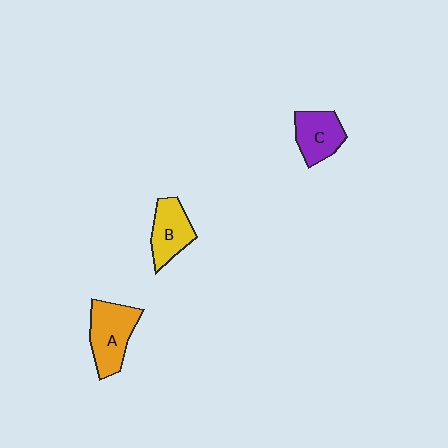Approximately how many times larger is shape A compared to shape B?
Approximately 1.3 times.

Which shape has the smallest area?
Shape C (purple).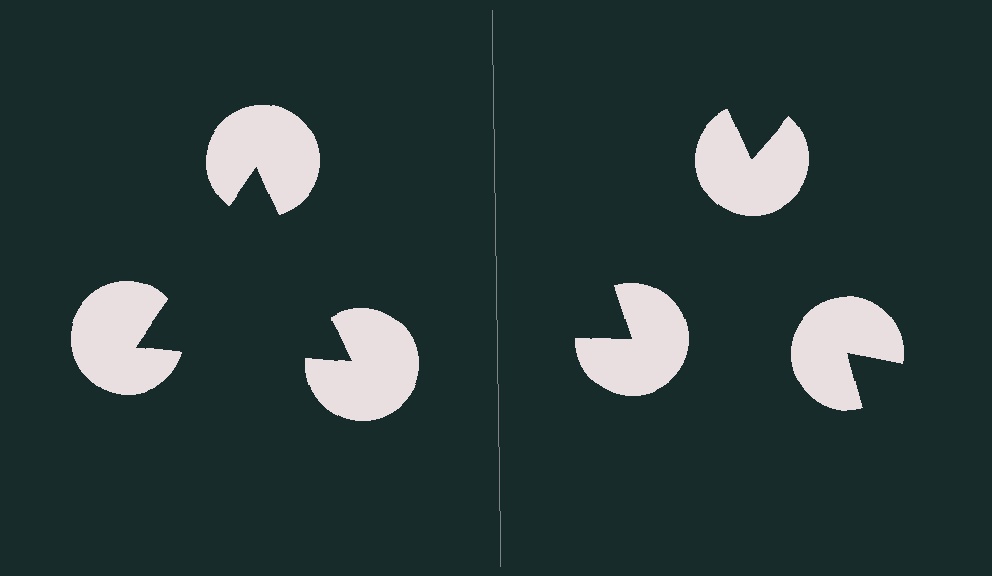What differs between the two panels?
The pac-man discs are positioned identically on both sides; only the wedge orientations differ. On the left they align to a triangle; on the right they are misaligned.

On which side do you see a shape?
An illusory triangle appears on the left side. On the right side the wedge cuts are rotated, so no coherent shape forms.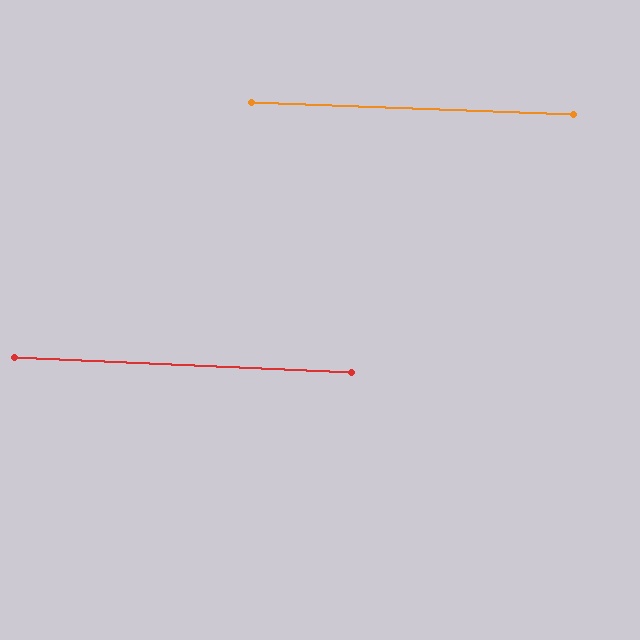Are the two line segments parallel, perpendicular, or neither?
Parallel — their directions differ by only 0.3°.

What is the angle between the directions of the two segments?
Approximately 0 degrees.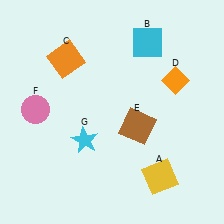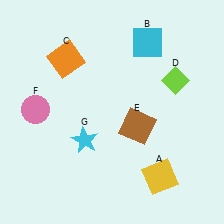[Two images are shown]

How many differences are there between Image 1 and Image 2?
There is 1 difference between the two images.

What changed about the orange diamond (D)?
In Image 1, D is orange. In Image 2, it changed to lime.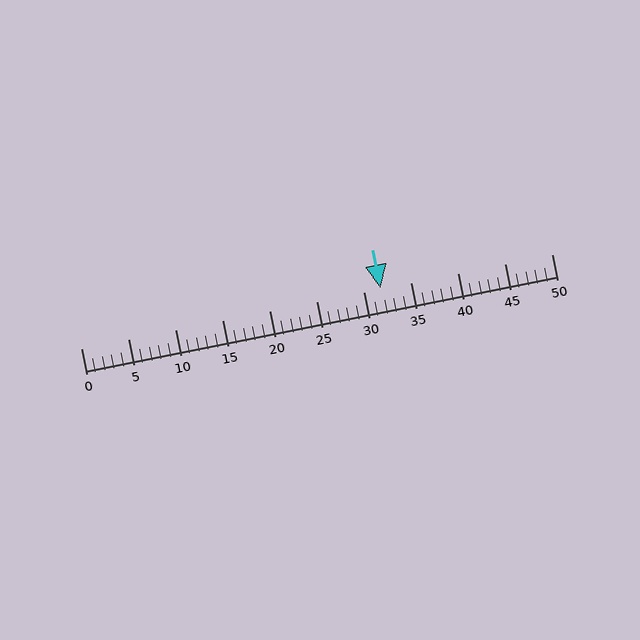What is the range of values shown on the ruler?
The ruler shows values from 0 to 50.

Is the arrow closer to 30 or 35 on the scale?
The arrow is closer to 30.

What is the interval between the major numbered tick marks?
The major tick marks are spaced 5 units apart.